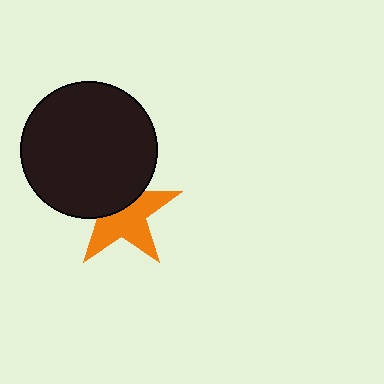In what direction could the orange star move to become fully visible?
The orange star could move down. That would shift it out from behind the black circle entirely.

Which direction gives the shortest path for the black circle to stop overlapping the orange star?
Moving up gives the shortest separation.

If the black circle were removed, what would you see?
You would see the complete orange star.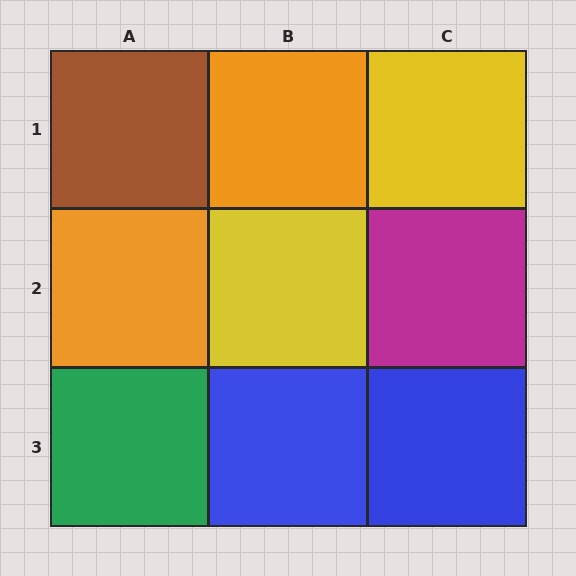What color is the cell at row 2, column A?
Orange.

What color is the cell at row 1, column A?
Brown.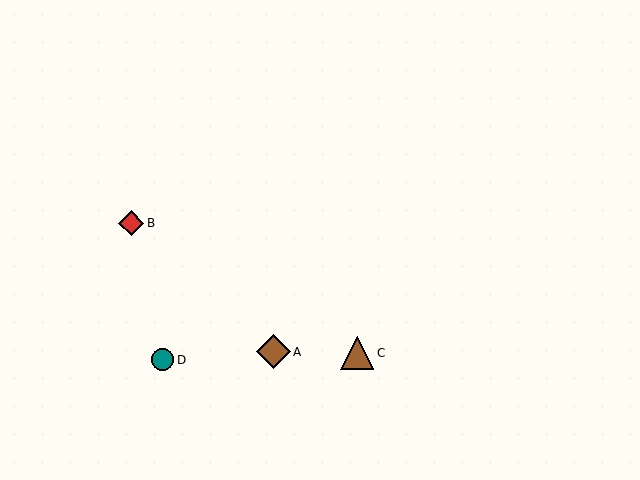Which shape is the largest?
The brown diamond (labeled A) is the largest.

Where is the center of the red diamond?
The center of the red diamond is at (131, 223).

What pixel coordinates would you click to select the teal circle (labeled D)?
Click at (162, 360) to select the teal circle D.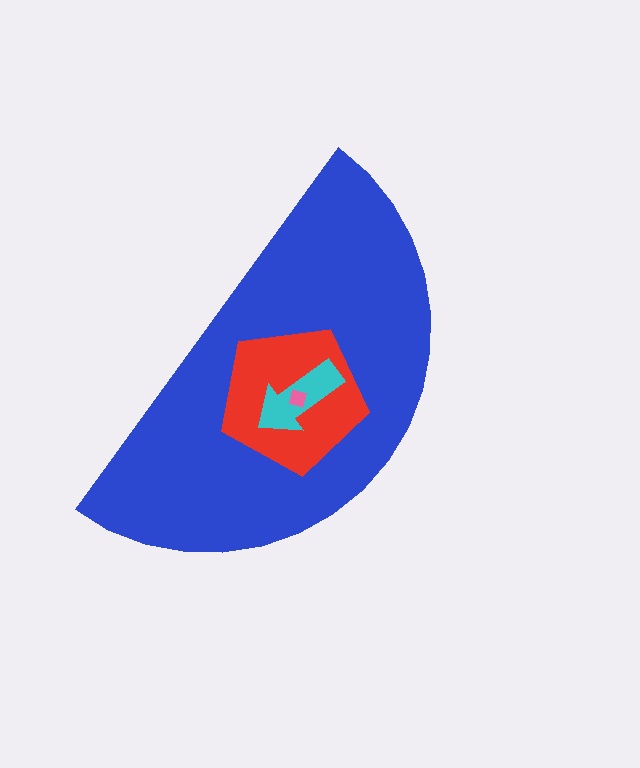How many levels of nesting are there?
4.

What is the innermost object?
The pink square.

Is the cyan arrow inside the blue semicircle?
Yes.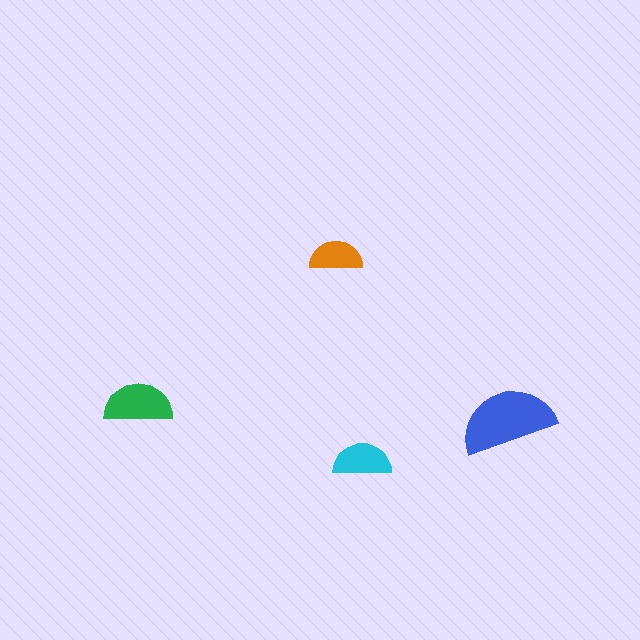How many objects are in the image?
There are 4 objects in the image.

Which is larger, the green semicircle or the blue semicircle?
The blue one.